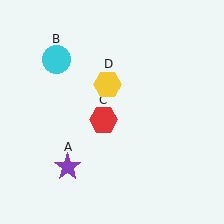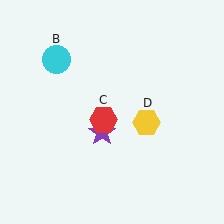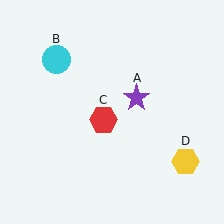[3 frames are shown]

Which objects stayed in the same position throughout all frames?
Cyan circle (object B) and red hexagon (object C) remained stationary.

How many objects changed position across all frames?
2 objects changed position: purple star (object A), yellow hexagon (object D).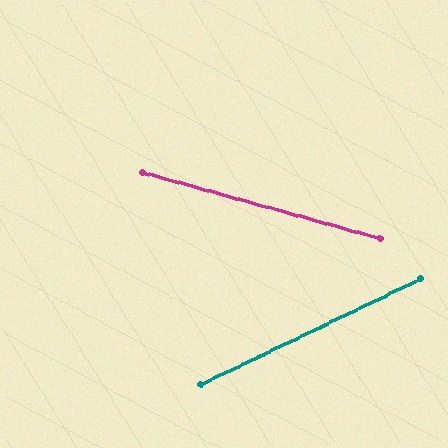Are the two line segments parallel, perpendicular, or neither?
Neither parallel nor perpendicular — they differ by about 41°.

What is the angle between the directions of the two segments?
Approximately 41 degrees.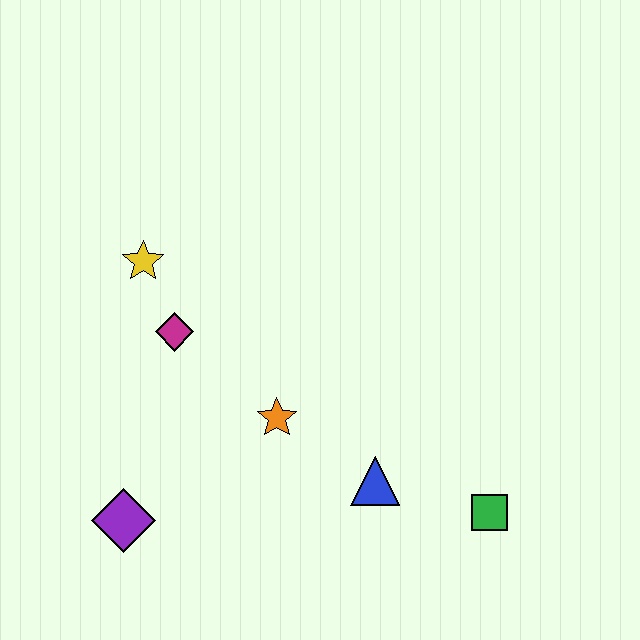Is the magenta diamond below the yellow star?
Yes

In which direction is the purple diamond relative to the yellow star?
The purple diamond is below the yellow star.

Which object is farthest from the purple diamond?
The green square is farthest from the purple diamond.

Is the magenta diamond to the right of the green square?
No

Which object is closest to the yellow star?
The magenta diamond is closest to the yellow star.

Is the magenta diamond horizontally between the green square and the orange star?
No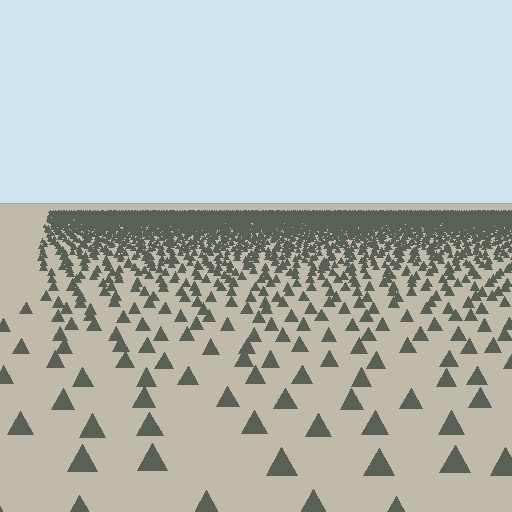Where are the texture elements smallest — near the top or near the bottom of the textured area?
Near the top.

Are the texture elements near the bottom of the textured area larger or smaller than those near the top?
Larger. Near the bottom, elements are closer to the viewer and appear at a bigger on-screen size.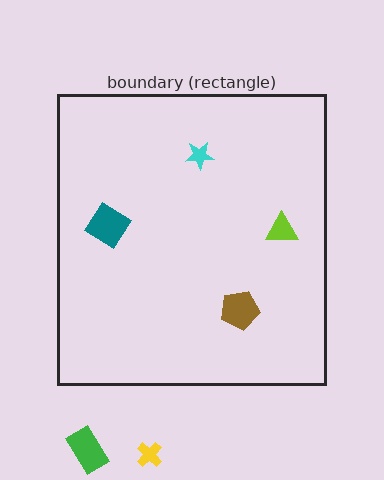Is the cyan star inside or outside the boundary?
Inside.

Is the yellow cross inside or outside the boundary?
Outside.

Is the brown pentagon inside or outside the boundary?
Inside.